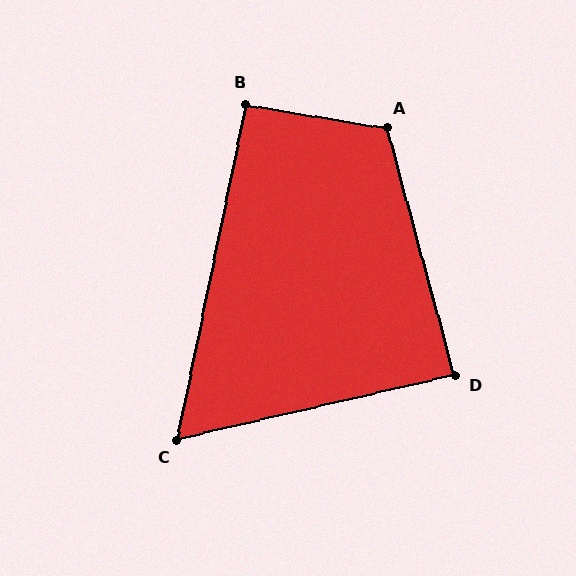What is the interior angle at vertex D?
Approximately 88 degrees (approximately right).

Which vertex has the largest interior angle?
A, at approximately 115 degrees.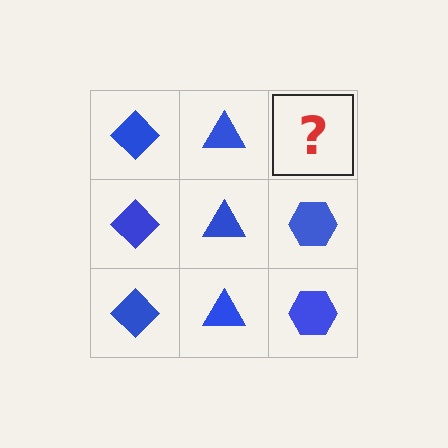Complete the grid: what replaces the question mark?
The question mark should be replaced with a blue hexagon.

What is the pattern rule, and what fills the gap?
The rule is that each column has a consistent shape. The gap should be filled with a blue hexagon.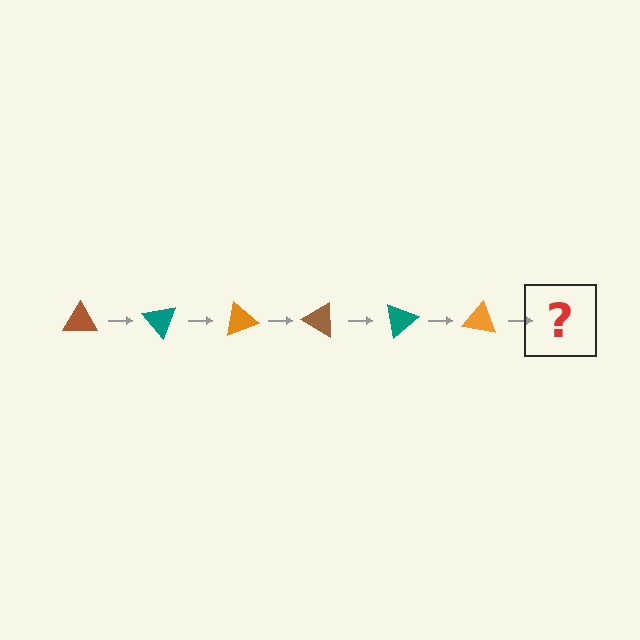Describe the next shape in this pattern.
It should be a brown triangle, rotated 300 degrees from the start.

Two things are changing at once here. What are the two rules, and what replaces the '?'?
The two rules are that it rotates 50 degrees each step and the color cycles through brown, teal, and orange. The '?' should be a brown triangle, rotated 300 degrees from the start.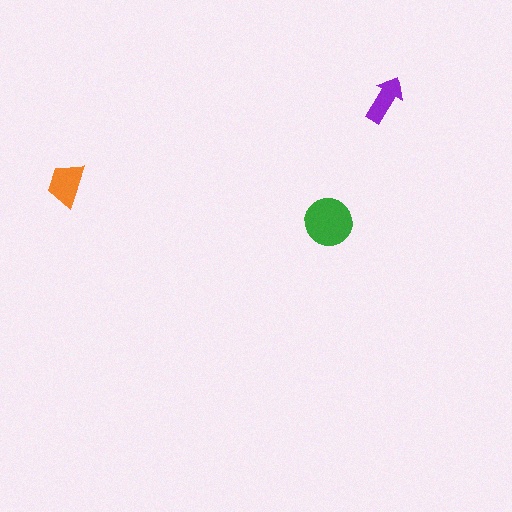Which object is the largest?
The green circle.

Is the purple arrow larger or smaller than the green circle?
Smaller.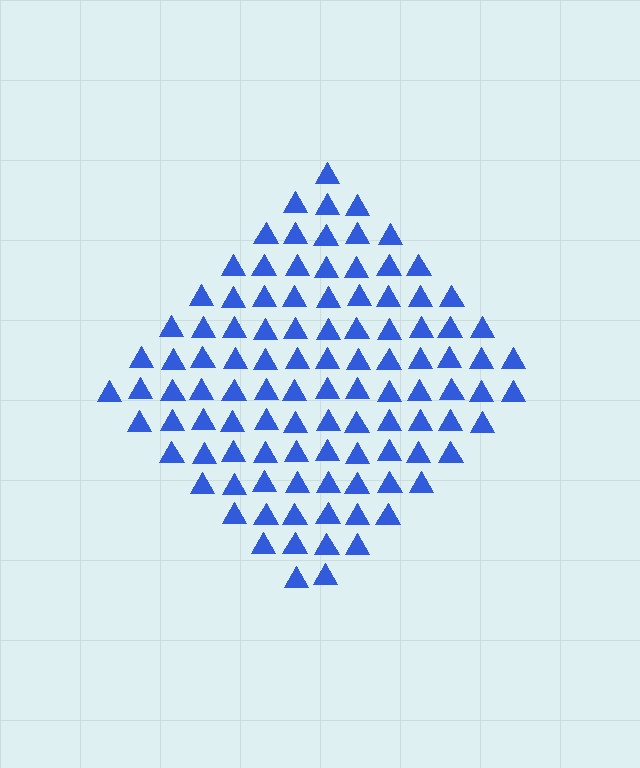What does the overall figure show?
The overall figure shows a diamond.